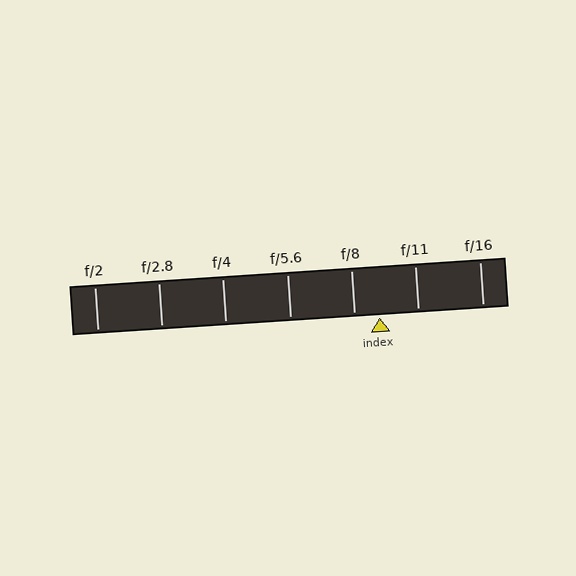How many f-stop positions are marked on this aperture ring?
There are 7 f-stop positions marked.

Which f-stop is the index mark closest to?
The index mark is closest to f/8.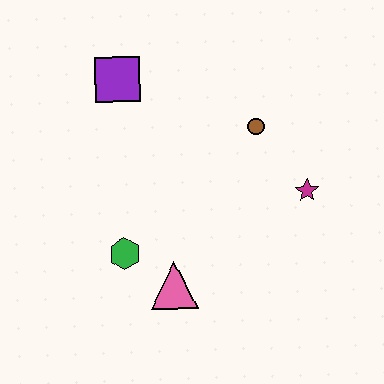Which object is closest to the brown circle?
The magenta star is closest to the brown circle.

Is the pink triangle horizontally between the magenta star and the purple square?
Yes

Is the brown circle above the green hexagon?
Yes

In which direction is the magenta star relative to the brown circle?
The magenta star is below the brown circle.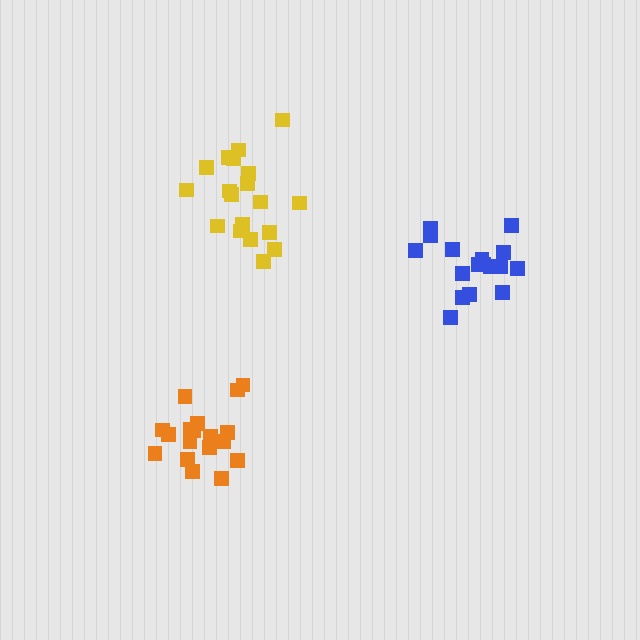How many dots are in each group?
Group 1: 18 dots, Group 2: 17 dots, Group 3: 19 dots (54 total).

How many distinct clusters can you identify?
There are 3 distinct clusters.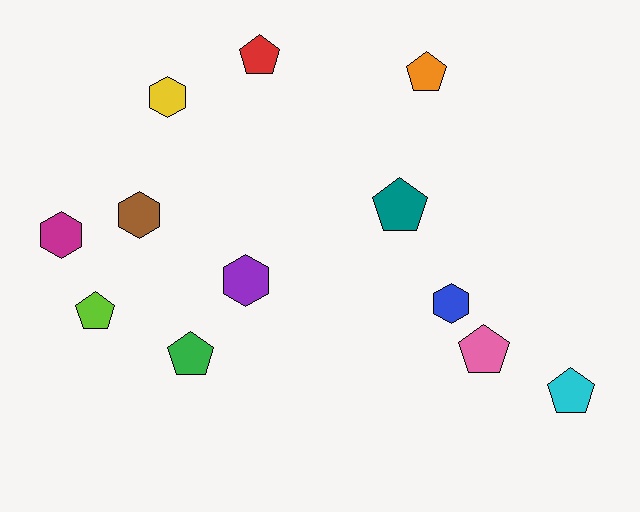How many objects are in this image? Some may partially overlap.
There are 12 objects.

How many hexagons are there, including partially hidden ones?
There are 5 hexagons.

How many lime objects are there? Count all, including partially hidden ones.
There is 1 lime object.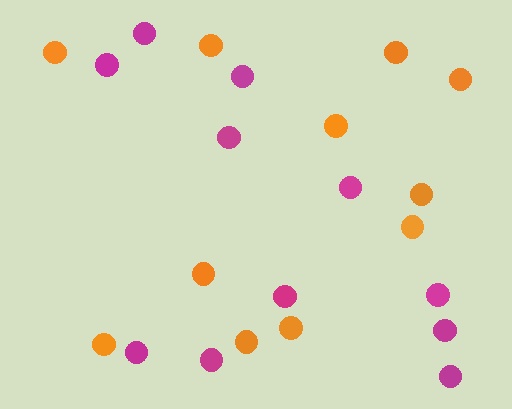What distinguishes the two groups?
There are 2 groups: one group of magenta circles (11) and one group of orange circles (11).